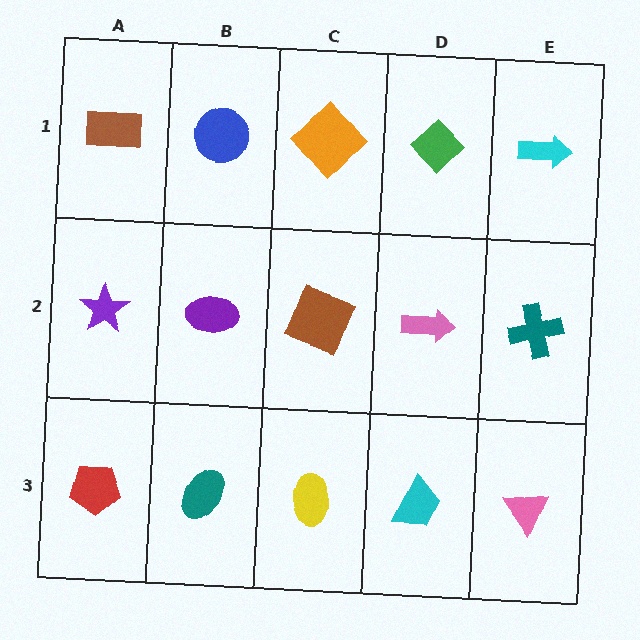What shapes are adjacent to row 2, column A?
A brown rectangle (row 1, column A), a red pentagon (row 3, column A), a purple ellipse (row 2, column B).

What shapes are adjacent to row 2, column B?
A blue circle (row 1, column B), a teal ellipse (row 3, column B), a purple star (row 2, column A), a brown square (row 2, column C).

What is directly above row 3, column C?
A brown square.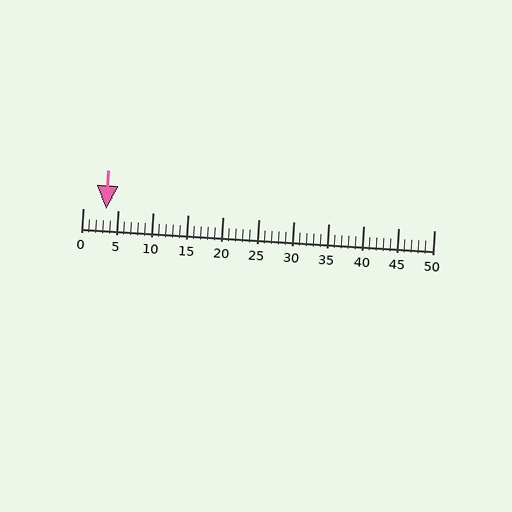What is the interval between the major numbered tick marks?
The major tick marks are spaced 5 units apart.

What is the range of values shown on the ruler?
The ruler shows values from 0 to 50.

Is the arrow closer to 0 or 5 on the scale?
The arrow is closer to 5.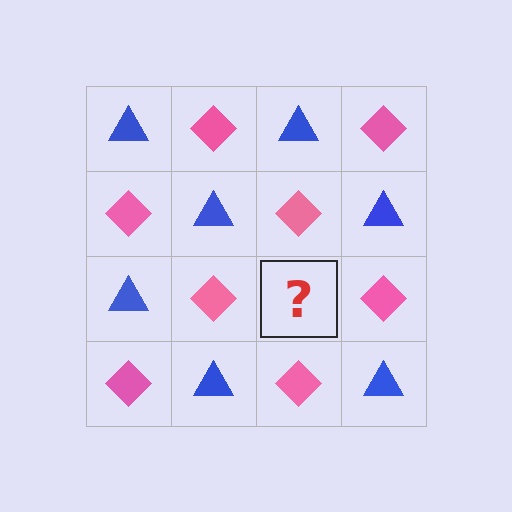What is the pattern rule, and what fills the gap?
The rule is that it alternates blue triangle and pink diamond in a checkerboard pattern. The gap should be filled with a blue triangle.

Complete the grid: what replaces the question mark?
The question mark should be replaced with a blue triangle.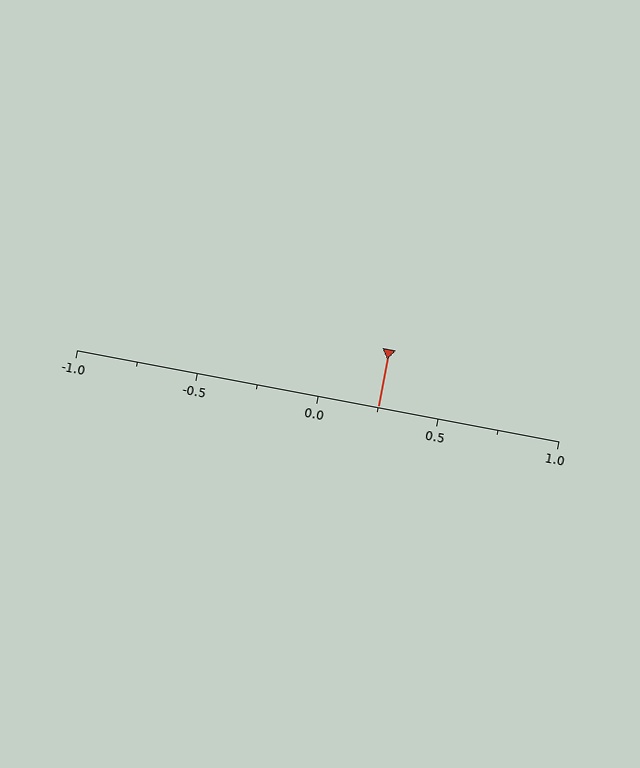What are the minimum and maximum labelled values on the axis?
The axis runs from -1.0 to 1.0.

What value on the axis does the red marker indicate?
The marker indicates approximately 0.25.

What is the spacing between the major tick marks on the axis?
The major ticks are spaced 0.5 apart.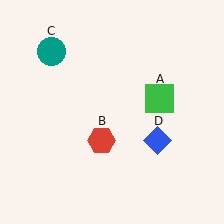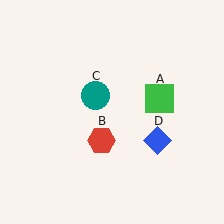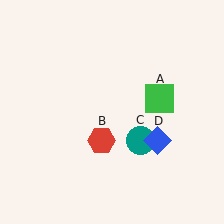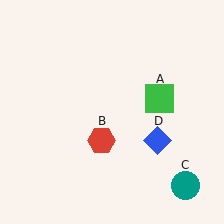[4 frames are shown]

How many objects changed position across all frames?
1 object changed position: teal circle (object C).